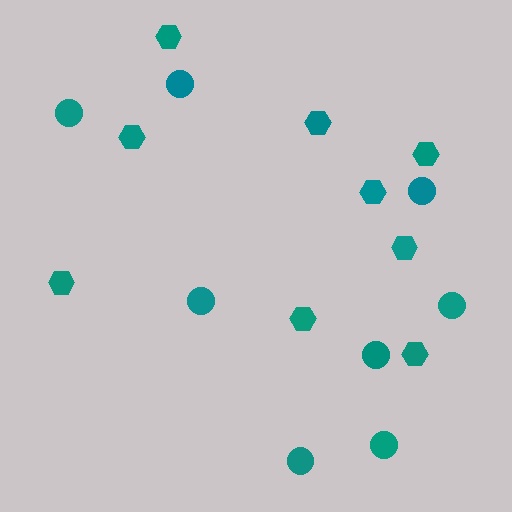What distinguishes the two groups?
There are 2 groups: one group of circles (8) and one group of hexagons (9).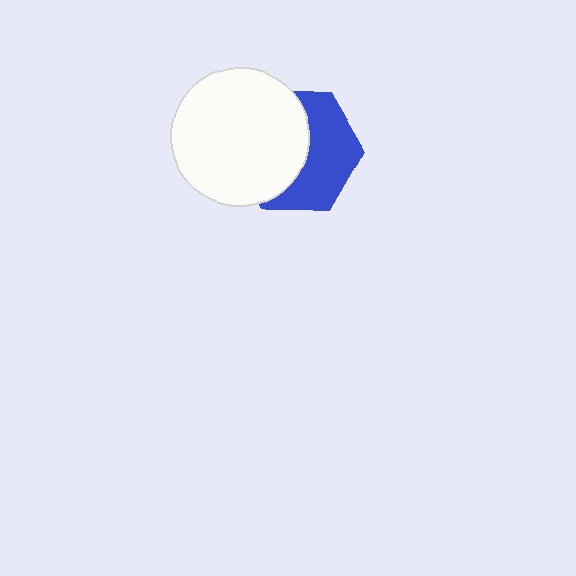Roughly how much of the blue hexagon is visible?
About half of it is visible (roughly 48%).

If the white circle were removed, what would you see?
You would see the complete blue hexagon.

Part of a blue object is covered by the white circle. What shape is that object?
It is a hexagon.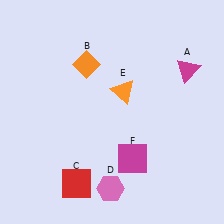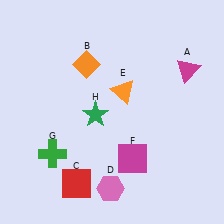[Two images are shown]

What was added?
A green cross (G), a green star (H) were added in Image 2.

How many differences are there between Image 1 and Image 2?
There are 2 differences between the two images.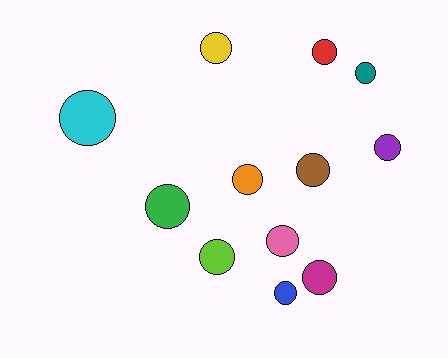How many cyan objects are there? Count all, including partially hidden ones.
There is 1 cyan object.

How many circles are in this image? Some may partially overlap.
There are 12 circles.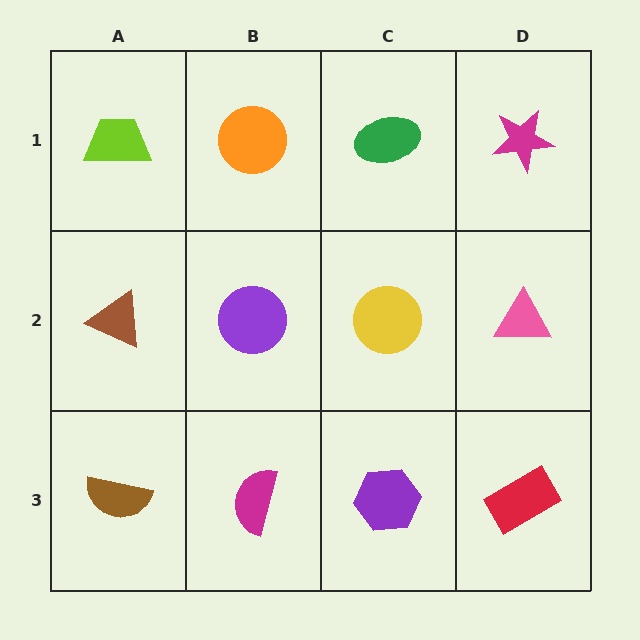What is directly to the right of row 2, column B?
A yellow circle.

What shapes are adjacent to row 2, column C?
A green ellipse (row 1, column C), a purple hexagon (row 3, column C), a purple circle (row 2, column B), a pink triangle (row 2, column D).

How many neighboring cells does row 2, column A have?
3.